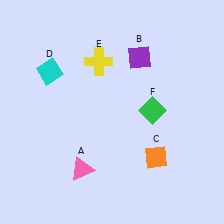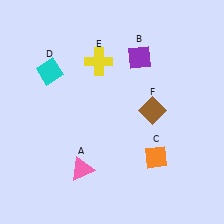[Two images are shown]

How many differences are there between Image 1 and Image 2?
There is 1 difference between the two images.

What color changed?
The diamond (F) changed from green in Image 1 to brown in Image 2.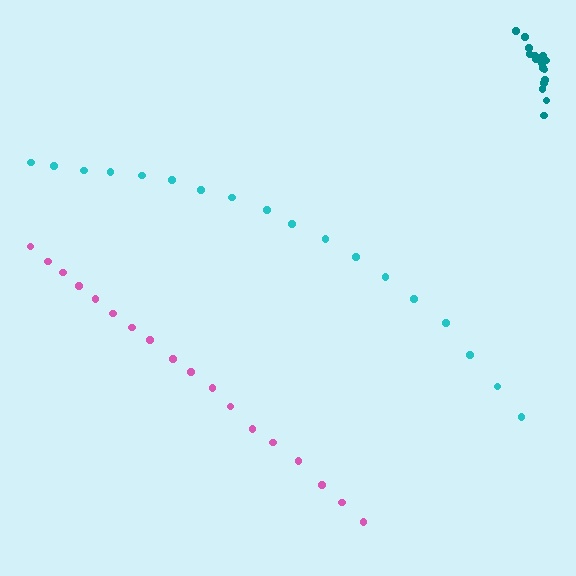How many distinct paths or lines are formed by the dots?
There are 3 distinct paths.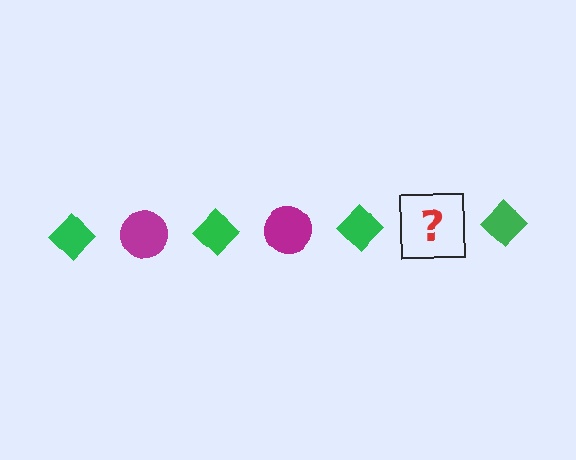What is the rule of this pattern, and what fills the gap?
The rule is that the pattern alternates between green diamond and magenta circle. The gap should be filled with a magenta circle.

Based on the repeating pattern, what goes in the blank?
The blank should be a magenta circle.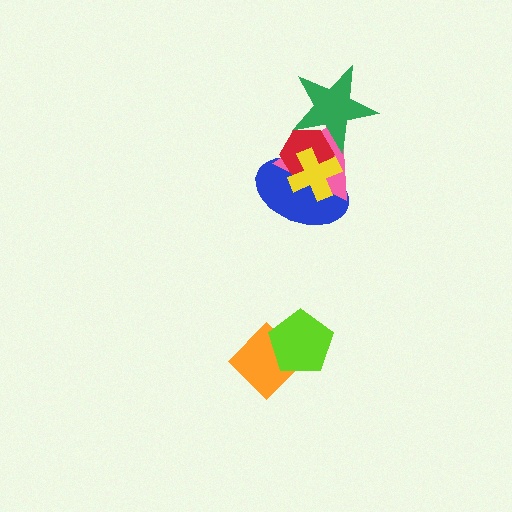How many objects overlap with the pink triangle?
4 objects overlap with the pink triangle.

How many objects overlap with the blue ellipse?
3 objects overlap with the blue ellipse.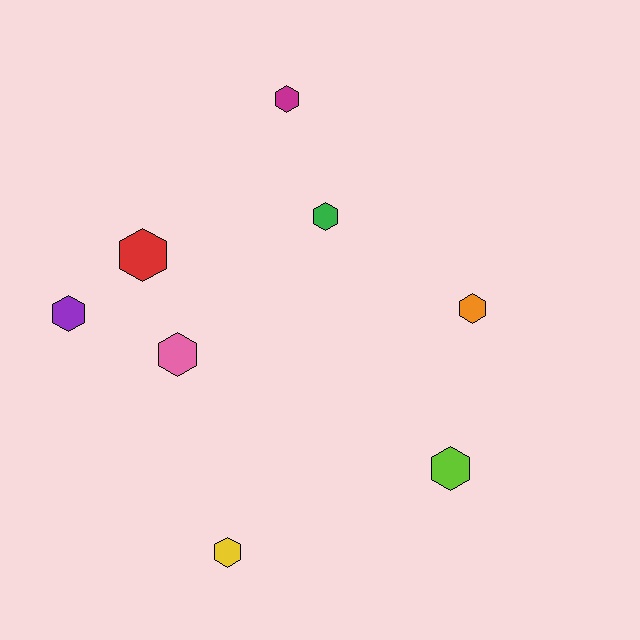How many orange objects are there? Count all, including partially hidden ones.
There is 1 orange object.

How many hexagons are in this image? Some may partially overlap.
There are 8 hexagons.